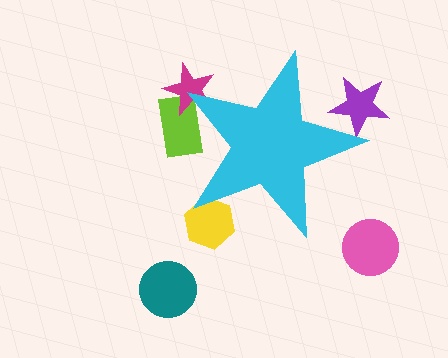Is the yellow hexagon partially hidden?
Yes, the yellow hexagon is partially hidden behind the cyan star.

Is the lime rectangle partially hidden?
Yes, the lime rectangle is partially hidden behind the cyan star.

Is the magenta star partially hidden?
Yes, the magenta star is partially hidden behind the cyan star.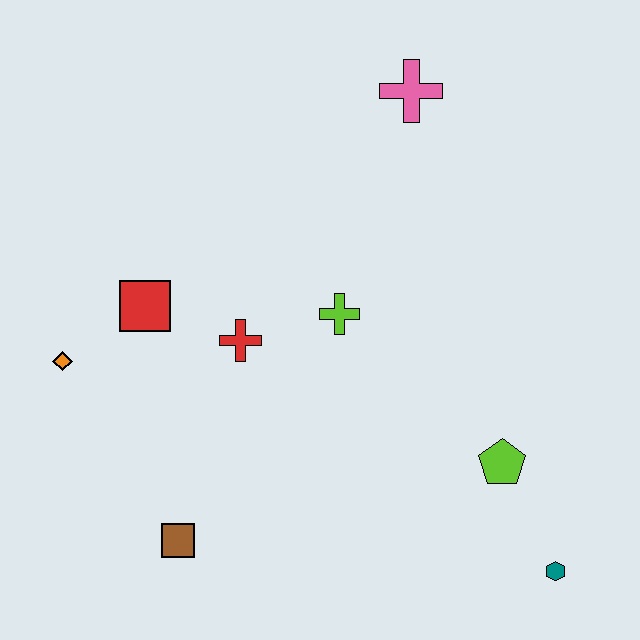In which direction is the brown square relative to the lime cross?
The brown square is below the lime cross.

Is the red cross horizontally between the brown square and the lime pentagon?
Yes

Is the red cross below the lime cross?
Yes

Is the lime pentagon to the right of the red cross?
Yes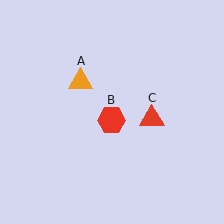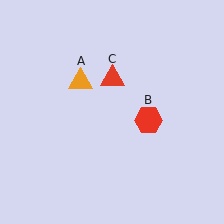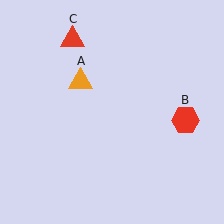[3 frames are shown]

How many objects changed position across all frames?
2 objects changed position: red hexagon (object B), red triangle (object C).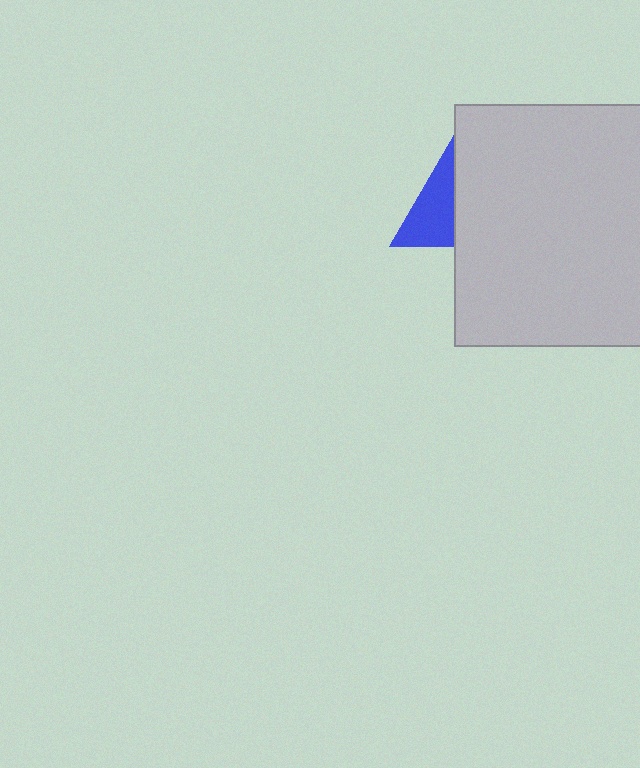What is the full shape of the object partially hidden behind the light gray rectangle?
The partially hidden object is a blue triangle.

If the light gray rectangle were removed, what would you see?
You would see the complete blue triangle.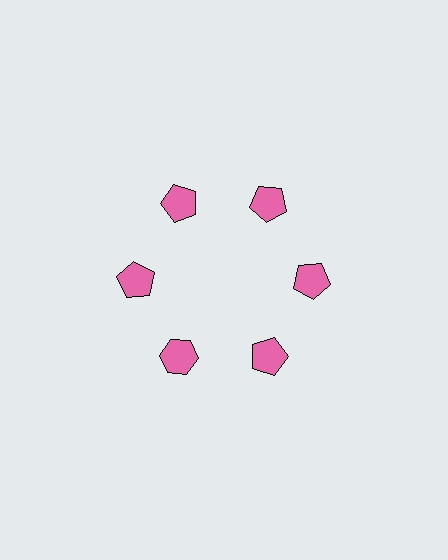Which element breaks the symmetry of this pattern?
The pink hexagon at roughly the 7 o'clock position breaks the symmetry. All other shapes are pink pentagons.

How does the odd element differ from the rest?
It has a different shape: hexagon instead of pentagon.